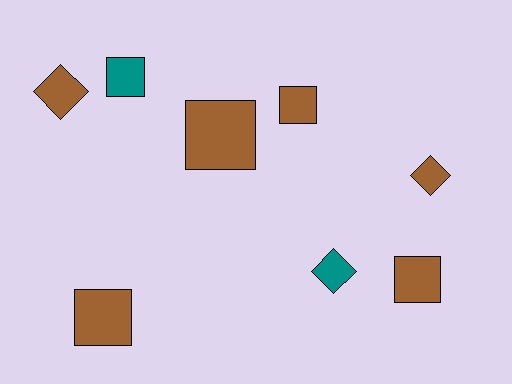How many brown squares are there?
There are 4 brown squares.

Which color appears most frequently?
Brown, with 6 objects.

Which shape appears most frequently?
Square, with 5 objects.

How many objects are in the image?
There are 8 objects.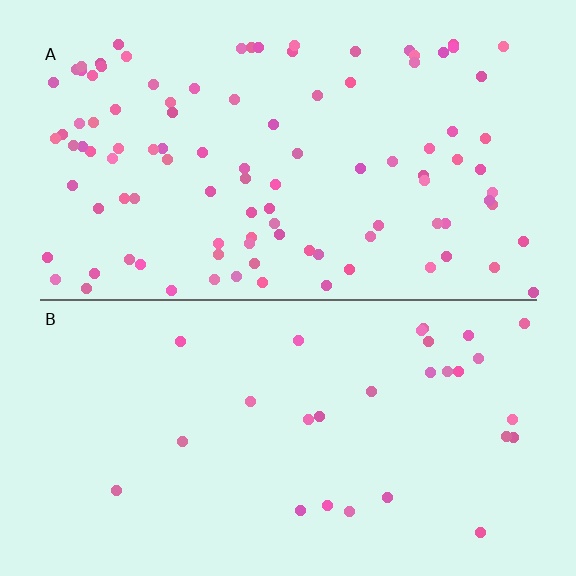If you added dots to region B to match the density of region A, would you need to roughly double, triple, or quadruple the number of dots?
Approximately quadruple.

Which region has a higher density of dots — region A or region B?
A (the top).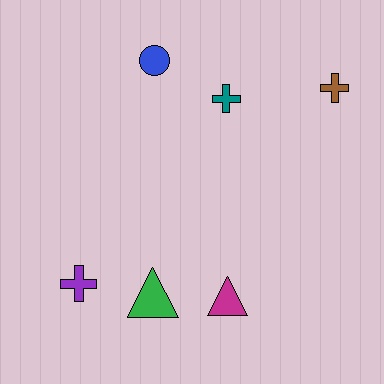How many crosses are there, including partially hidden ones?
There are 3 crosses.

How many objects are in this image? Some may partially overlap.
There are 6 objects.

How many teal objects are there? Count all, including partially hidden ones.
There is 1 teal object.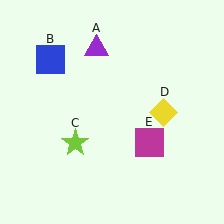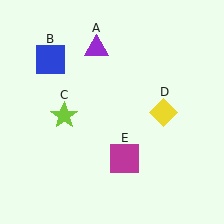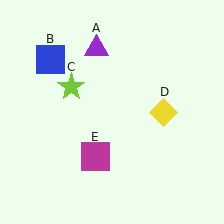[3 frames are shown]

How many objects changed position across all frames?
2 objects changed position: lime star (object C), magenta square (object E).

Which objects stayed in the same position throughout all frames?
Purple triangle (object A) and blue square (object B) and yellow diamond (object D) remained stationary.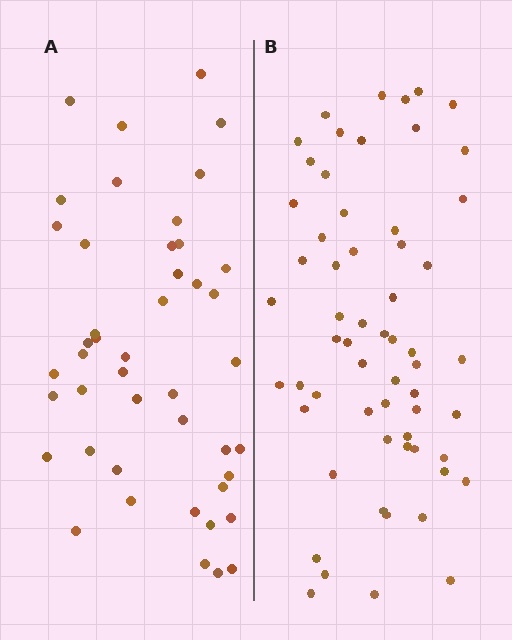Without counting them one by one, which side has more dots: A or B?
Region B (the right region) has more dots.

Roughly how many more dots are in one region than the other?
Region B has approximately 15 more dots than region A.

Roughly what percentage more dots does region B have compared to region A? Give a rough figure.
About 35% more.